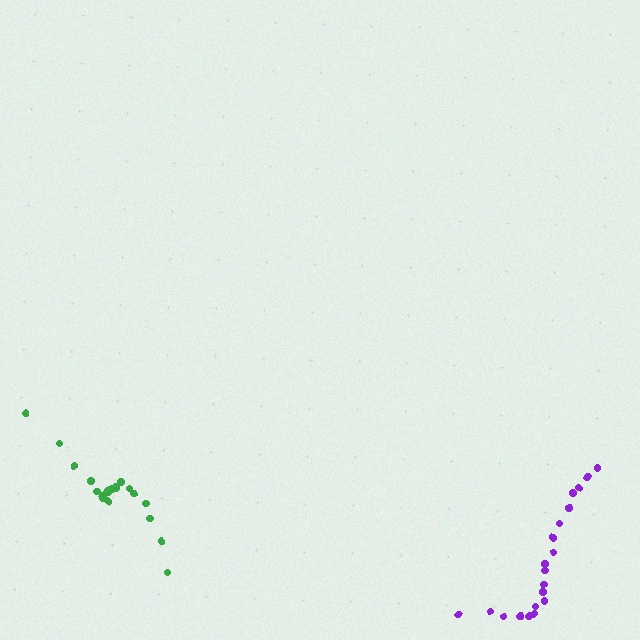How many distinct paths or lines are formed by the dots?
There are 2 distinct paths.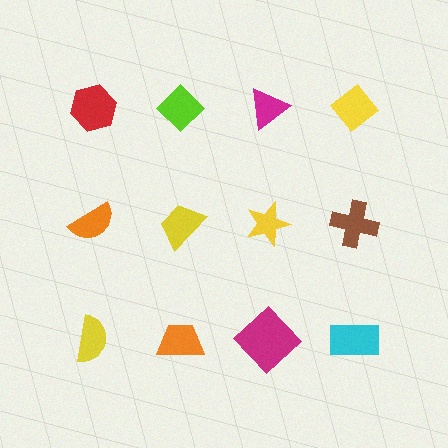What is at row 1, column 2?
A lime diamond.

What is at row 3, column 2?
An orange trapezoid.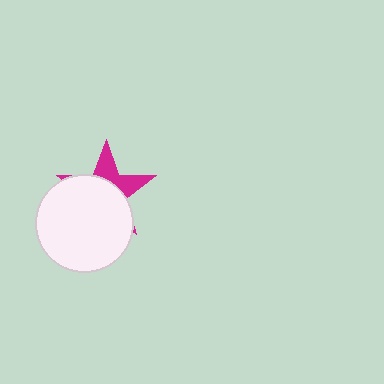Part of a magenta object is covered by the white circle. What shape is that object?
It is a star.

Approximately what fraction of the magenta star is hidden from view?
Roughly 66% of the magenta star is hidden behind the white circle.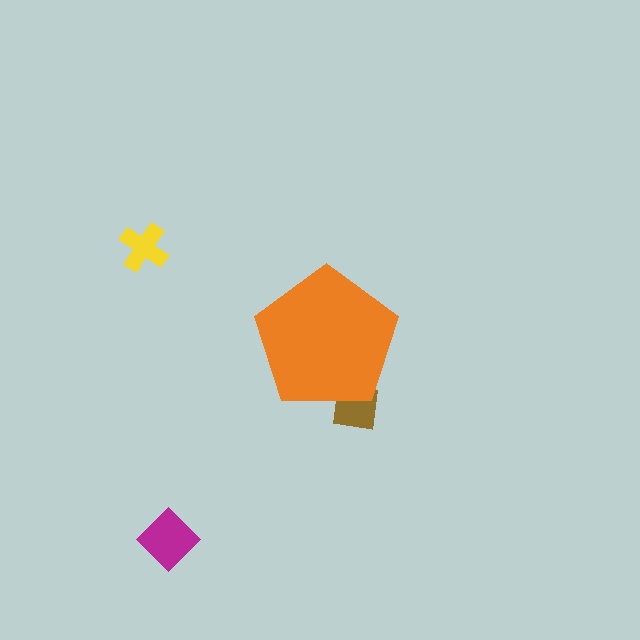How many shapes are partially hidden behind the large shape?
1 shape is partially hidden.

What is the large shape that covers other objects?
An orange pentagon.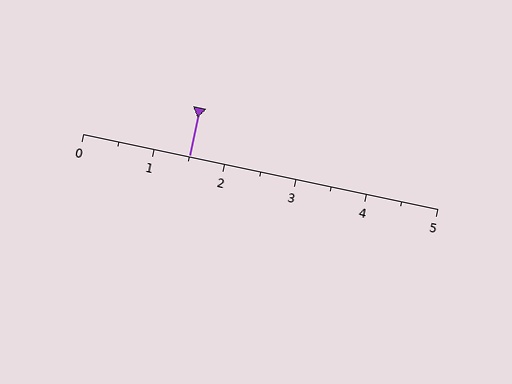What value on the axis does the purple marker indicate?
The marker indicates approximately 1.5.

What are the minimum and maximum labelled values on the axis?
The axis runs from 0 to 5.